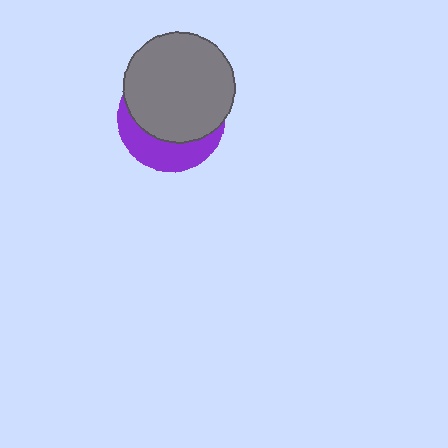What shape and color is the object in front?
The object in front is a gray circle.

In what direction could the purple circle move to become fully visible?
The purple circle could move down. That would shift it out from behind the gray circle entirely.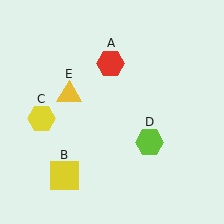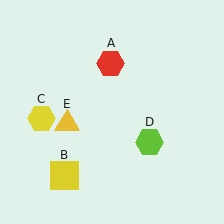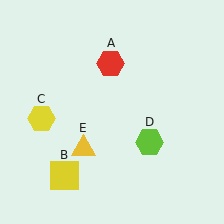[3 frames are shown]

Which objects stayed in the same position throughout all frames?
Red hexagon (object A) and yellow square (object B) and yellow hexagon (object C) and lime hexagon (object D) remained stationary.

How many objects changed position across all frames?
1 object changed position: yellow triangle (object E).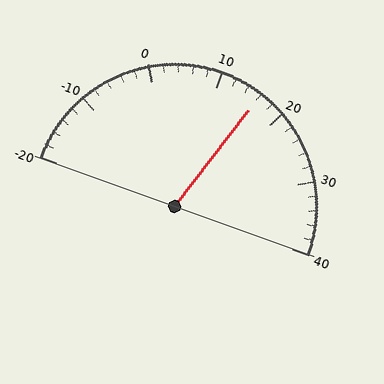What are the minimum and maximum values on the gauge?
The gauge ranges from -20 to 40.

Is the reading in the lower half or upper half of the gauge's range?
The reading is in the upper half of the range (-20 to 40).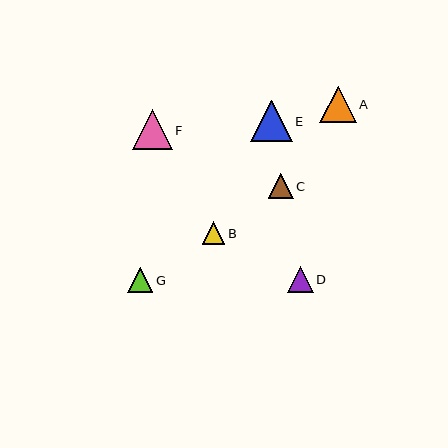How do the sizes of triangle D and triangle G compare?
Triangle D and triangle G are approximately the same size.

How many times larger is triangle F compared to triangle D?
Triangle F is approximately 1.6 times the size of triangle D.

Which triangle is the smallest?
Triangle B is the smallest with a size of approximately 23 pixels.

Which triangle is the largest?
Triangle E is the largest with a size of approximately 42 pixels.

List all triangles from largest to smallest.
From largest to smallest: E, F, A, D, C, G, B.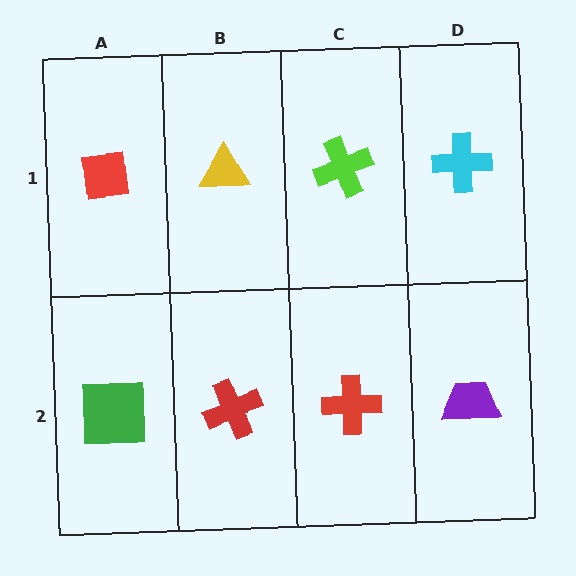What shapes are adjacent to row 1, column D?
A purple trapezoid (row 2, column D), a lime cross (row 1, column C).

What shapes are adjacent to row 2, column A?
A red square (row 1, column A), a red cross (row 2, column B).